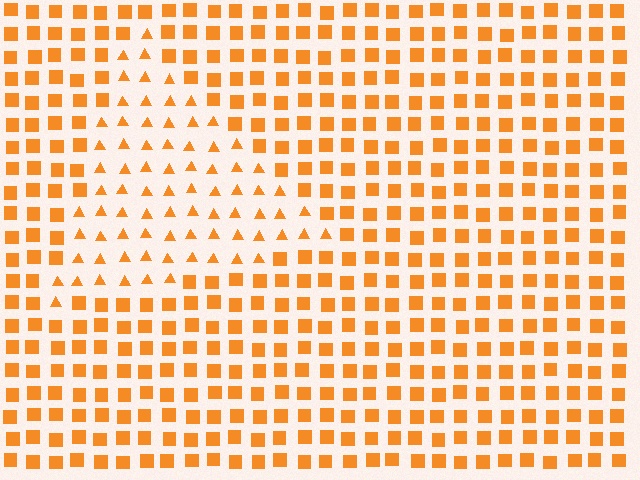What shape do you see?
I see a triangle.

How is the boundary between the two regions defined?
The boundary is defined by a change in element shape: triangles inside vs. squares outside. All elements share the same color and spacing.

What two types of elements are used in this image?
The image uses triangles inside the triangle region and squares outside it.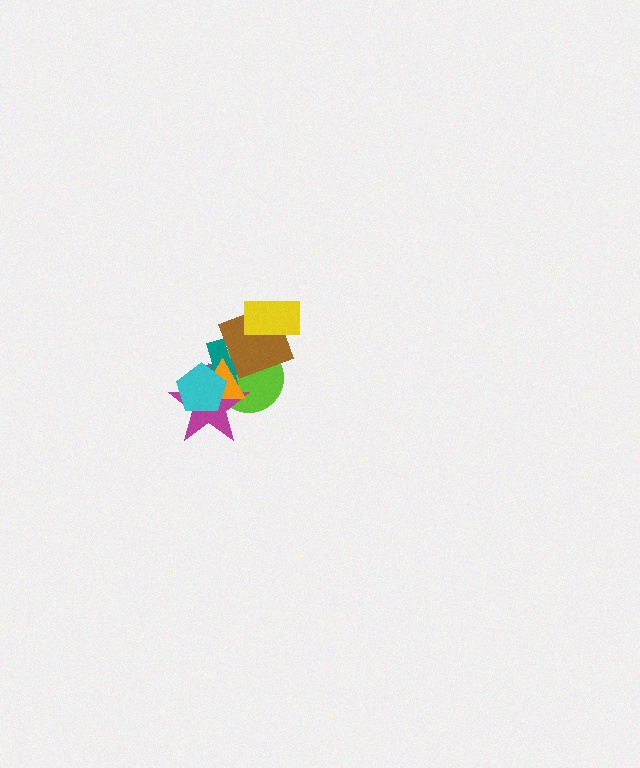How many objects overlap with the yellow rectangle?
1 object overlaps with the yellow rectangle.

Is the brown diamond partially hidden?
Yes, it is partially covered by another shape.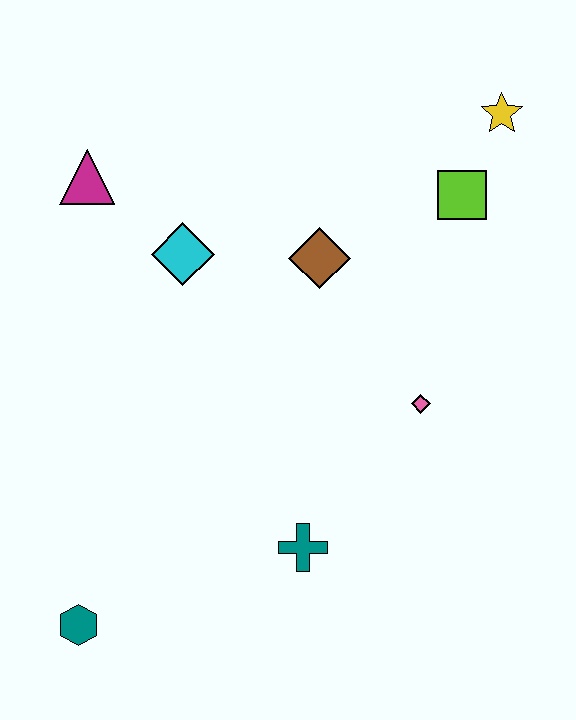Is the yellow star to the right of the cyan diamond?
Yes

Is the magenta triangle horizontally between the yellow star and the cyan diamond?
No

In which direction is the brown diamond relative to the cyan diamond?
The brown diamond is to the right of the cyan diamond.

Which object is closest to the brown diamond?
The cyan diamond is closest to the brown diamond.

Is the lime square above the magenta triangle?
No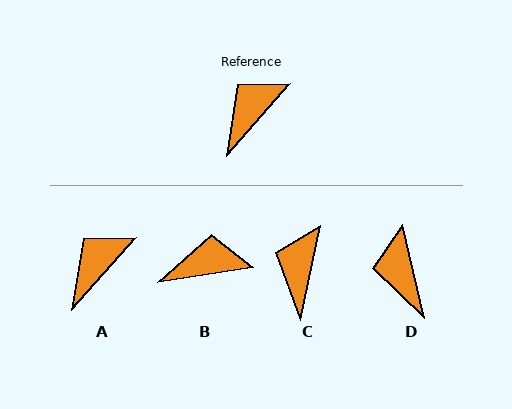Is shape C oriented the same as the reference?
No, it is off by about 30 degrees.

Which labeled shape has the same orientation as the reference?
A.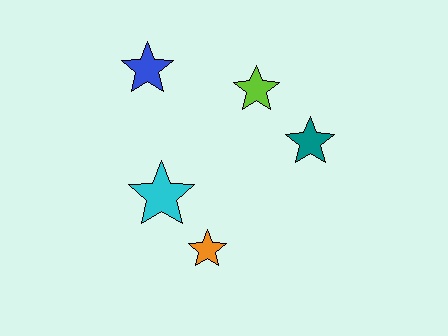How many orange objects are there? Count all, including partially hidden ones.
There is 1 orange object.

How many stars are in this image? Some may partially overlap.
There are 5 stars.